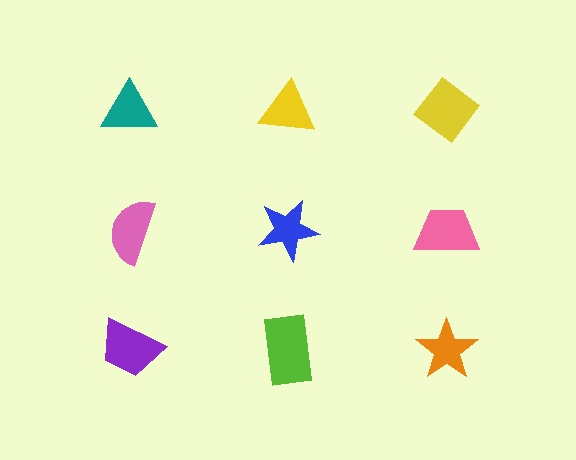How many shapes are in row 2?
3 shapes.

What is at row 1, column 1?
A teal triangle.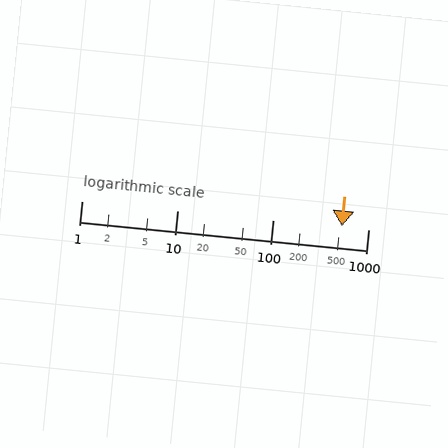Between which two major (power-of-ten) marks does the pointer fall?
The pointer is between 100 and 1000.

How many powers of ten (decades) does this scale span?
The scale spans 3 decades, from 1 to 1000.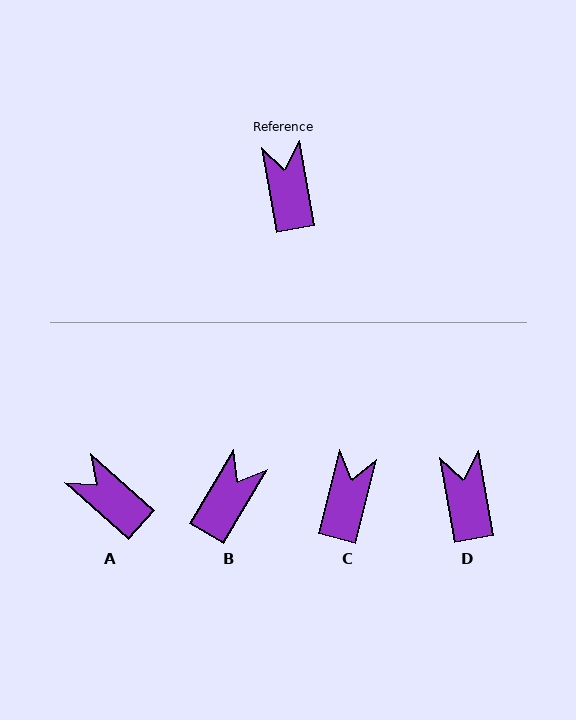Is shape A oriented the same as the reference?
No, it is off by about 38 degrees.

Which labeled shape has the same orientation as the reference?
D.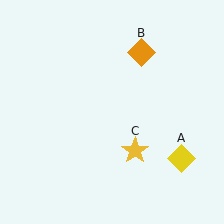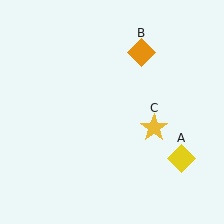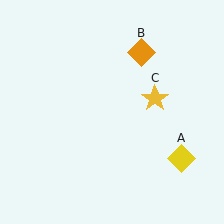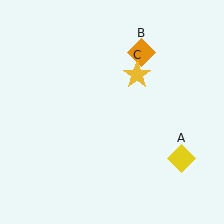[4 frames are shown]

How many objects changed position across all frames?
1 object changed position: yellow star (object C).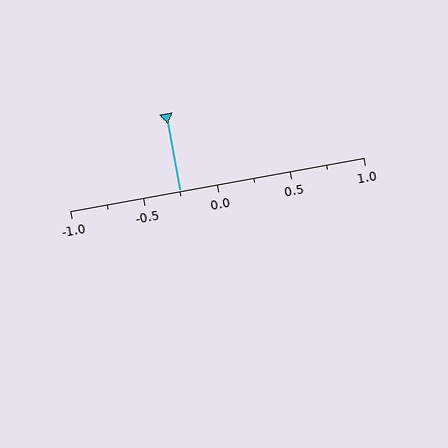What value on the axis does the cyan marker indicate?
The marker indicates approximately -0.25.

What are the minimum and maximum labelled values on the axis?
The axis runs from -1.0 to 1.0.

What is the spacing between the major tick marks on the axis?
The major ticks are spaced 0.5 apart.